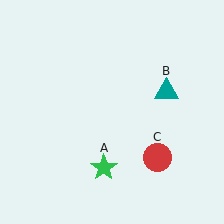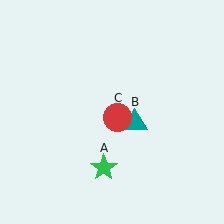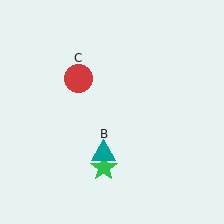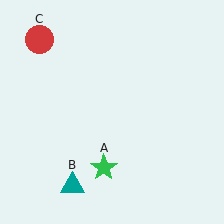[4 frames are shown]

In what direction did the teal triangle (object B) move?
The teal triangle (object B) moved down and to the left.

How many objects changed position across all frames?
2 objects changed position: teal triangle (object B), red circle (object C).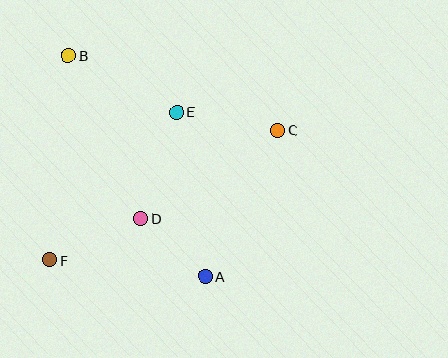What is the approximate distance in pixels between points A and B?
The distance between A and B is approximately 260 pixels.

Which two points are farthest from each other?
Points C and F are farthest from each other.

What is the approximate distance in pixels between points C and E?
The distance between C and E is approximately 102 pixels.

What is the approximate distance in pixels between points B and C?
The distance between B and C is approximately 222 pixels.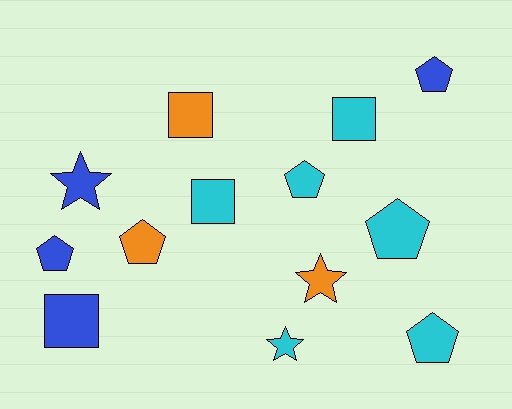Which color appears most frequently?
Cyan, with 6 objects.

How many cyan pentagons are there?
There are 3 cyan pentagons.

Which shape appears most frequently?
Pentagon, with 6 objects.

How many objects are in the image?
There are 13 objects.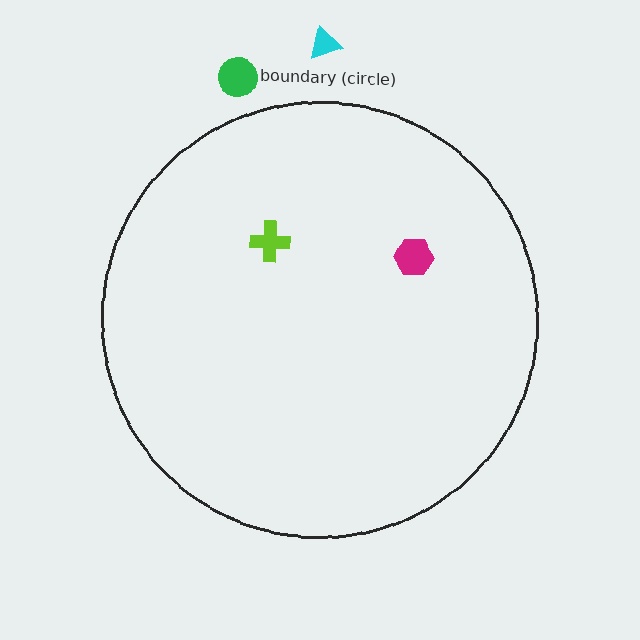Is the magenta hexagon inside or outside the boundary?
Inside.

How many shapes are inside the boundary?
2 inside, 2 outside.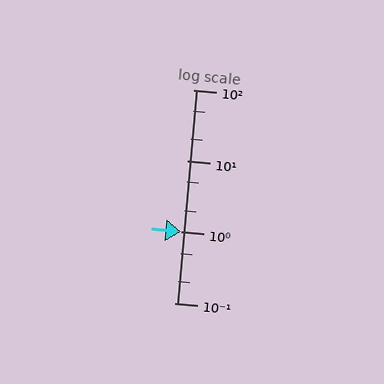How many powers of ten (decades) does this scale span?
The scale spans 3 decades, from 0.1 to 100.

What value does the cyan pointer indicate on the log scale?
The pointer indicates approximately 1.